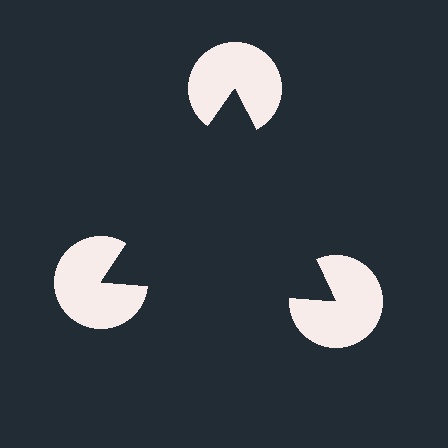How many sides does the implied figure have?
3 sides.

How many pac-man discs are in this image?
There are 3 — one at each vertex of the illusory triangle.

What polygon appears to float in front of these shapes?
An illusory triangle — its edges are inferred from the aligned wedge cuts in the pac-man discs, not physically drawn.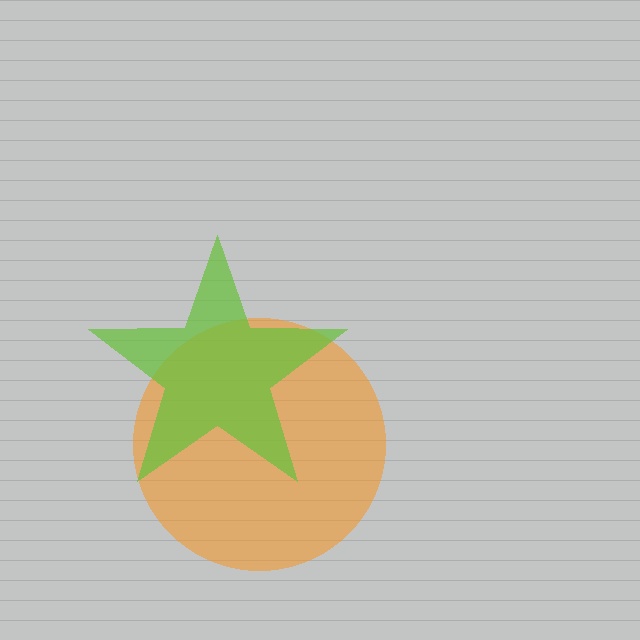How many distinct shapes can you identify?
There are 2 distinct shapes: an orange circle, a lime star.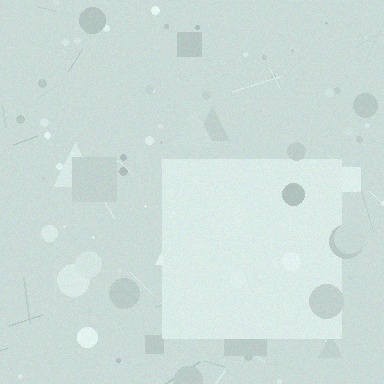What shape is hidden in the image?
A square is hidden in the image.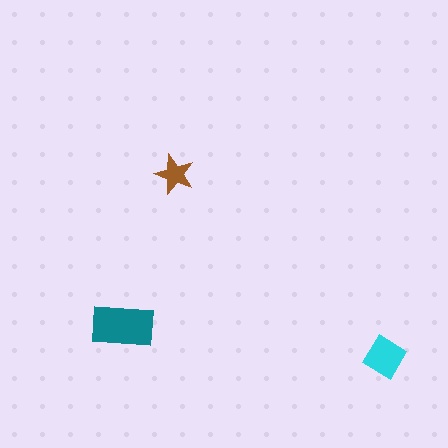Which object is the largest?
The teal rectangle.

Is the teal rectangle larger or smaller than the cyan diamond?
Larger.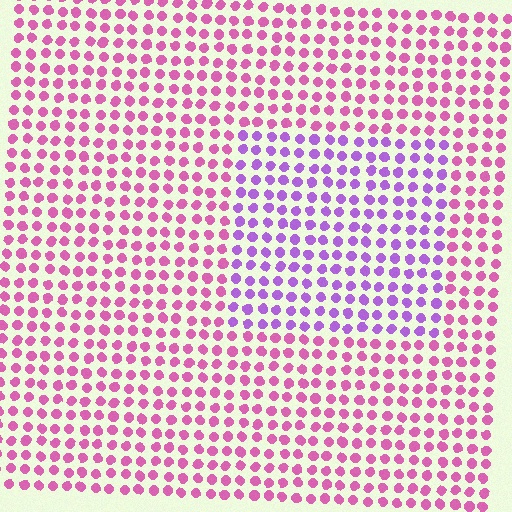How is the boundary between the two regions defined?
The boundary is defined purely by a slight shift in hue (about 41 degrees). Spacing, size, and orientation are identical on both sides.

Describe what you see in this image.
The image is filled with small pink elements in a uniform arrangement. A rectangle-shaped region is visible where the elements are tinted to a slightly different hue, forming a subtle color boundary.